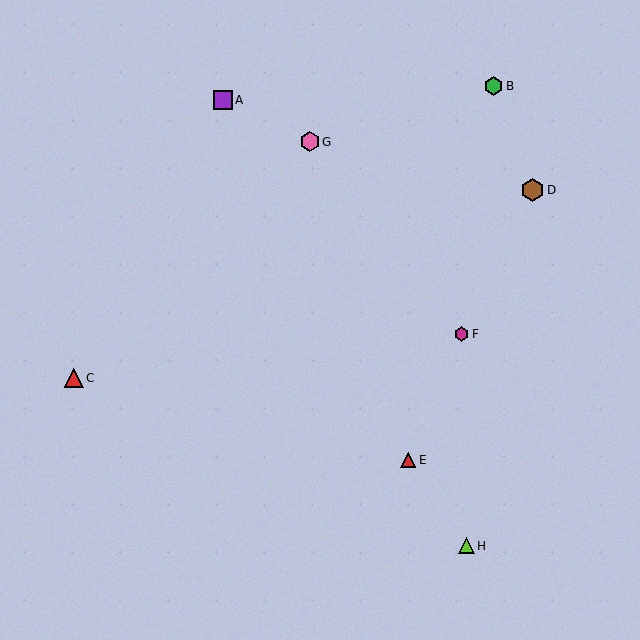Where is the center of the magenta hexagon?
The center of the magenta hexagon is at (462, 334).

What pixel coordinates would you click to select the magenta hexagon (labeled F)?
Click at (462, 334) to select the magenta hexagon F.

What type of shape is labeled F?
Shape F is a magenta hexagon.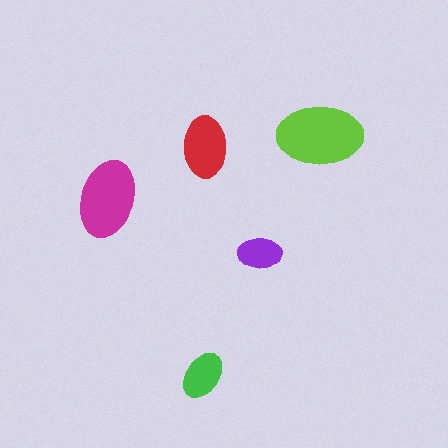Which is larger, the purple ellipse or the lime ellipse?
The lime one.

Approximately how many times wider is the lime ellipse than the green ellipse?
About 2 times wider.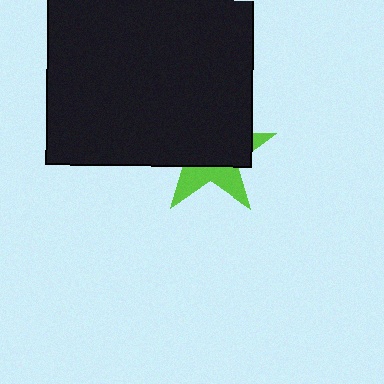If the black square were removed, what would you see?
You would see the complete lime star.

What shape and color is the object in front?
The object in front is a black square.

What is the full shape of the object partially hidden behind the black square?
The partially hidden object is a lime star.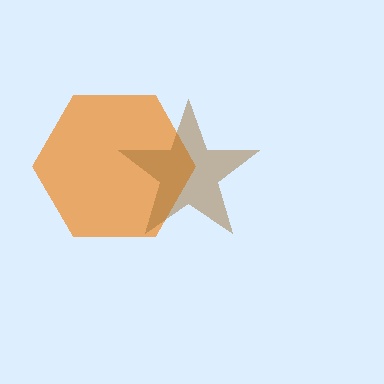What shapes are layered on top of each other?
The layered shapes are: an orange hexagon, a brown star.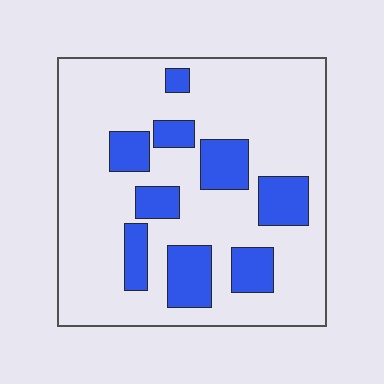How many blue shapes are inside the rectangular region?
9.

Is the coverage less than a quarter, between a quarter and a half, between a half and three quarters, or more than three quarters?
Less than a quarter.